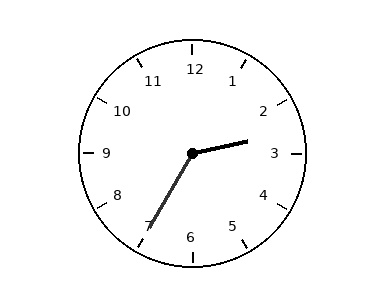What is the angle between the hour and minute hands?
Approximately 132 degrees.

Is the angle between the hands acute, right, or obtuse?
It is obtuse.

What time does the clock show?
2:35.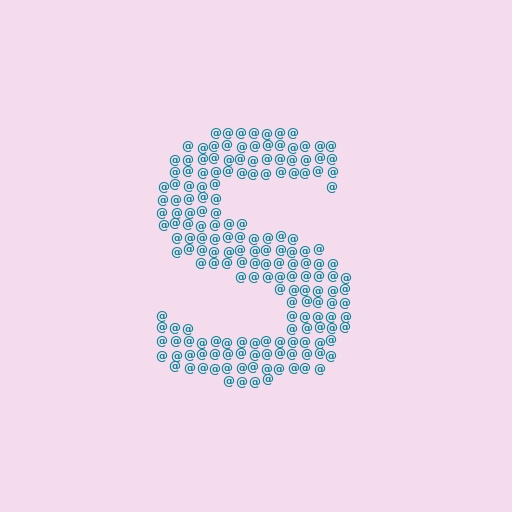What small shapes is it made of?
It is made of small at signs.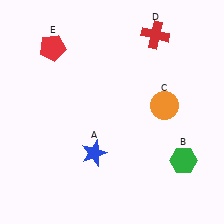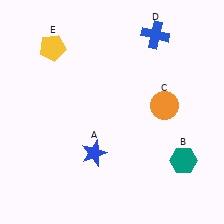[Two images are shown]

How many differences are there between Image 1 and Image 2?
There are 3 differences between the two images.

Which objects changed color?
B changed from green to teal. D changed from red to blue. E changed from red to yellow.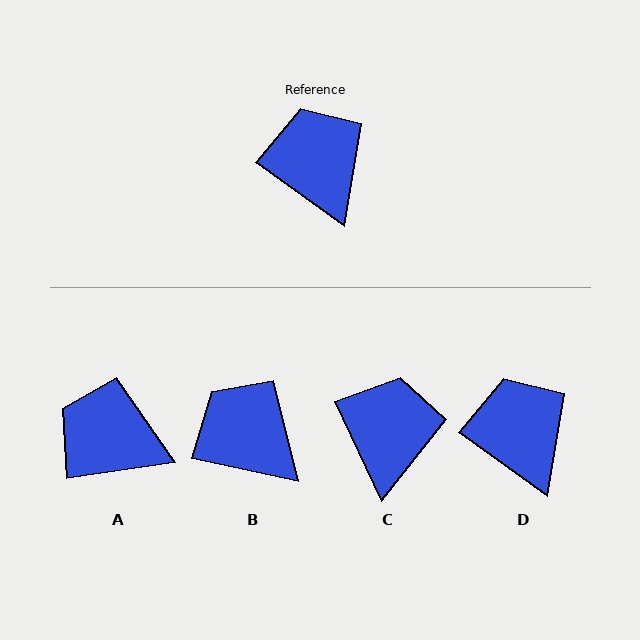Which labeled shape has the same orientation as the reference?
D.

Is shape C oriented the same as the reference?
No, it is off by about 29 degrees.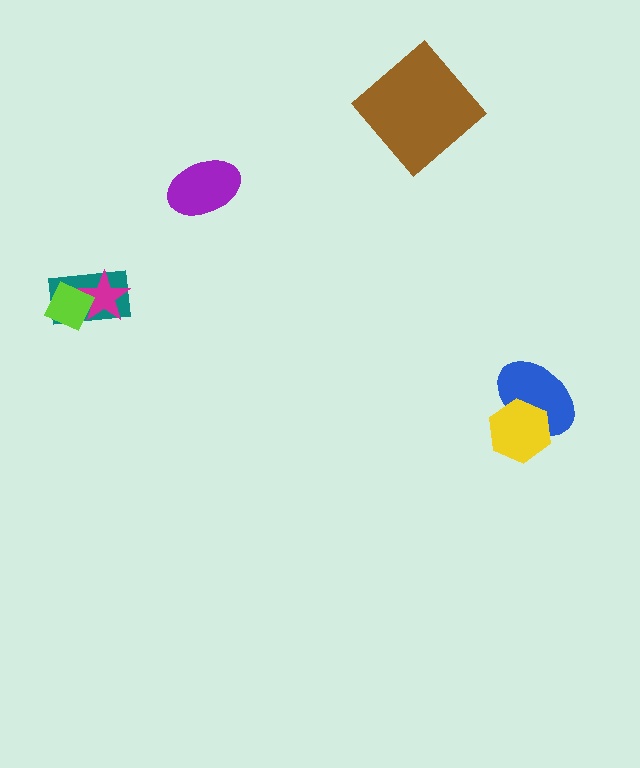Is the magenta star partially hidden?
Yes, it is partially covered by another shape.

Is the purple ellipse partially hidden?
No, no other shape covers it.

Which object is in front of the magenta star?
The lime diamond is in front of the magenta star.